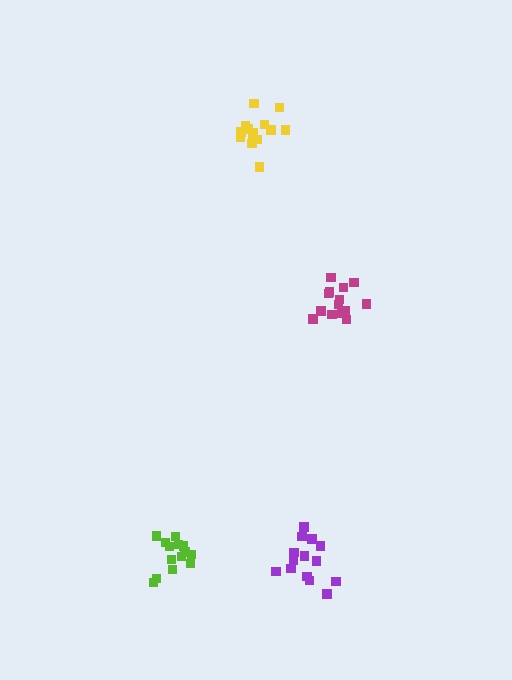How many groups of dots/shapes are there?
There are 4 groups.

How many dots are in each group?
Group 1: 14 dots, Group 2: 15 dots, Group 3: 14 dots, Group 4: 14 dots (57 total).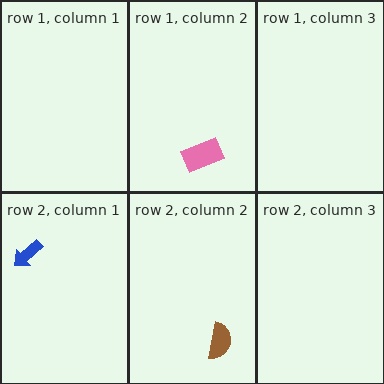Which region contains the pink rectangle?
The row 1, column 2 region.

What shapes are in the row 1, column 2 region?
The pink rectangle.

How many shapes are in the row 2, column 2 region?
1.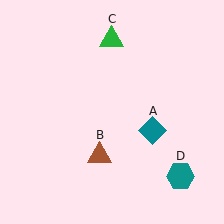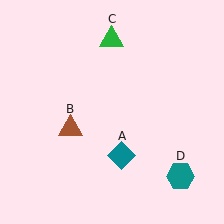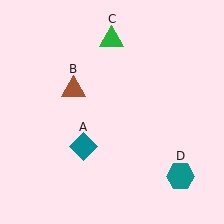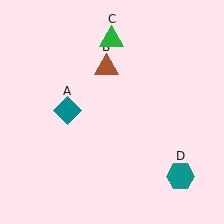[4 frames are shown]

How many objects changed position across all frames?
2 objects changed position: teal diamond (object A), brown triangle (object B).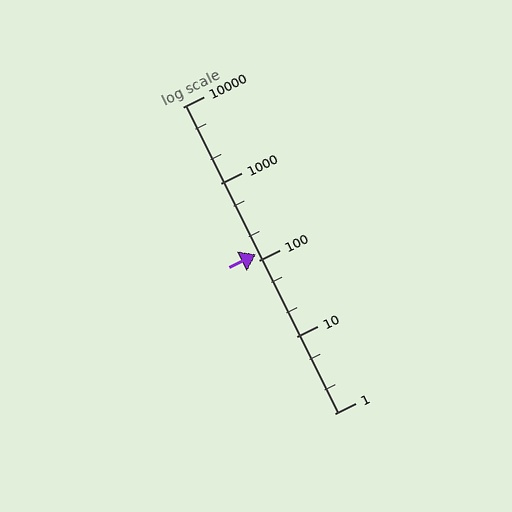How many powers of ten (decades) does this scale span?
The scale spans 4 decades, from 1 to 10000.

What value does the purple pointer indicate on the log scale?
The pointer indicates approximately 120.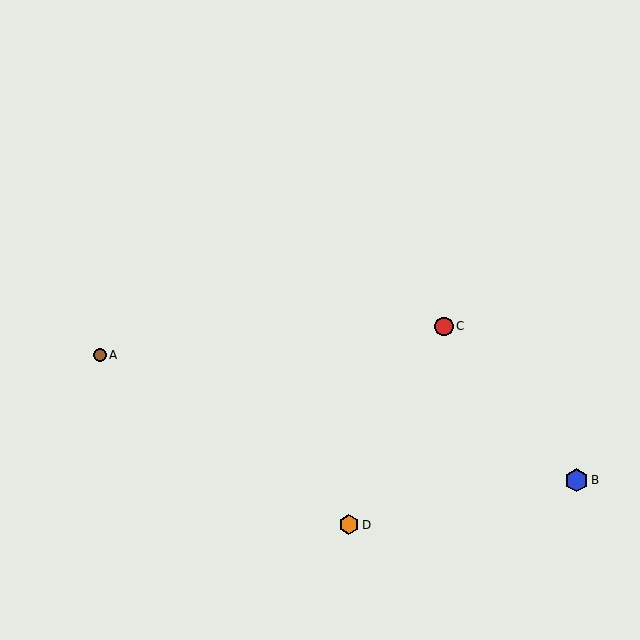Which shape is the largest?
The blue hexagon (labeled B) is the largest.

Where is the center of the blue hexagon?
The center of the blue hexagon is at (577, 480).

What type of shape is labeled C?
Shape C is a red circle.